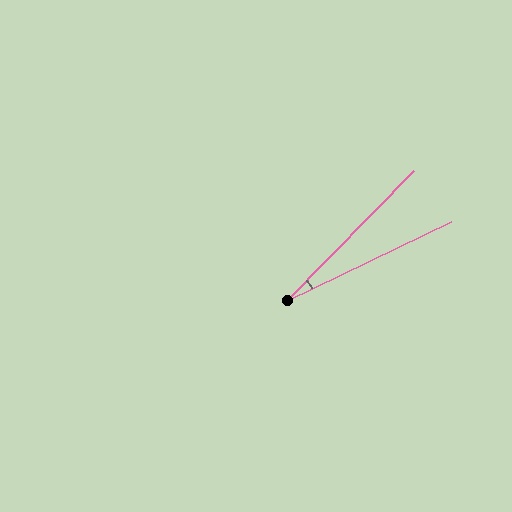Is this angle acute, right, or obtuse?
It is acute.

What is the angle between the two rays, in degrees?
Approximately 20 degrees.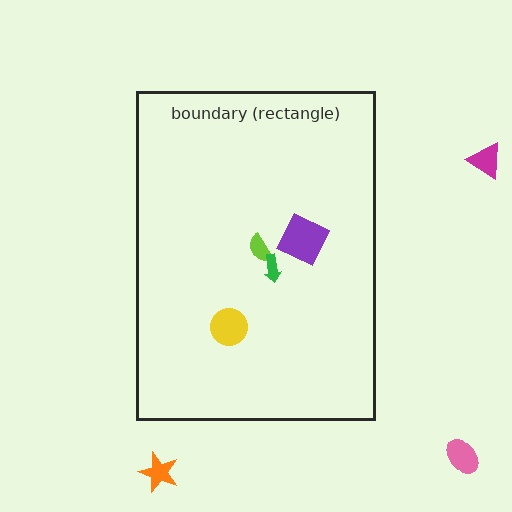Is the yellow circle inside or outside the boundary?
Inside.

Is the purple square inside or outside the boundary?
Inside.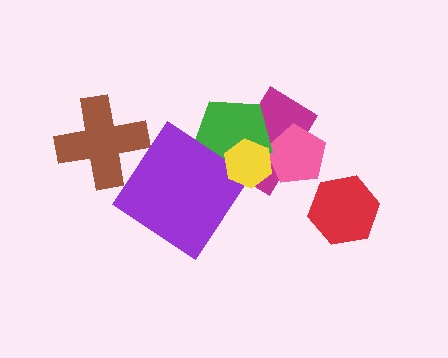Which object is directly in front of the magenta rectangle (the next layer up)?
The pink pentagon is directly in front of the magenta rectangle.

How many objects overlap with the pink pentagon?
3 objects overlap with the pink pentagon.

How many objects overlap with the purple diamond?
1 object overlaps with the purple diamond.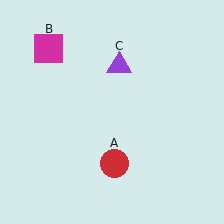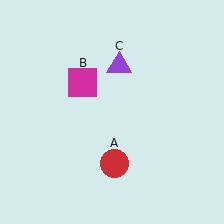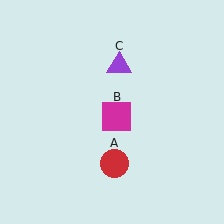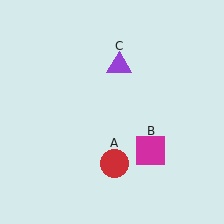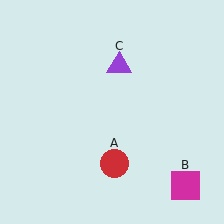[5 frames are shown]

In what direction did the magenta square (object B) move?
The magenta square (object B) moved down and to the right.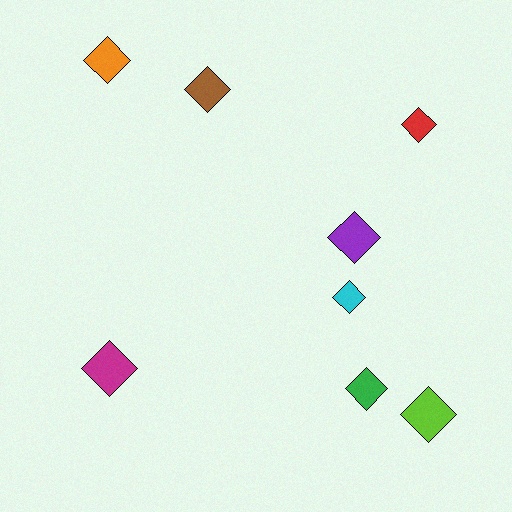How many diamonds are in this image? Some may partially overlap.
There are 8 diamonds.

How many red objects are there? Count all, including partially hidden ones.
There is 1 red object.